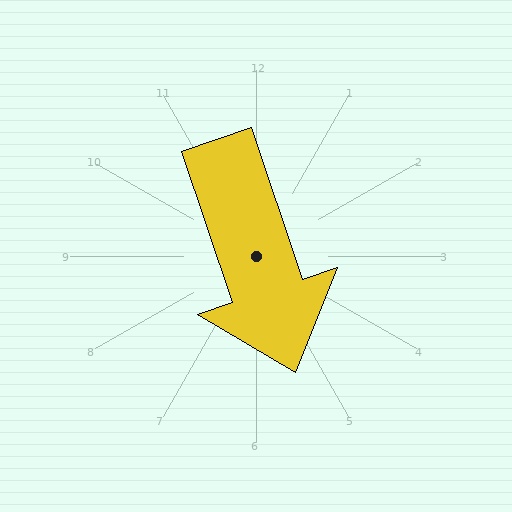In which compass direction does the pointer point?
South.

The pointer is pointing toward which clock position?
Roughly 5 o'clock.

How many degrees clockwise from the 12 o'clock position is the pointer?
Approximately 161 degrees.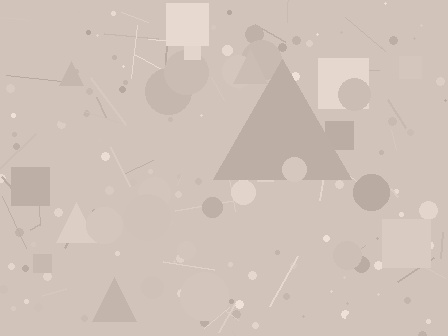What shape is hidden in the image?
A triangle is hidden in the image.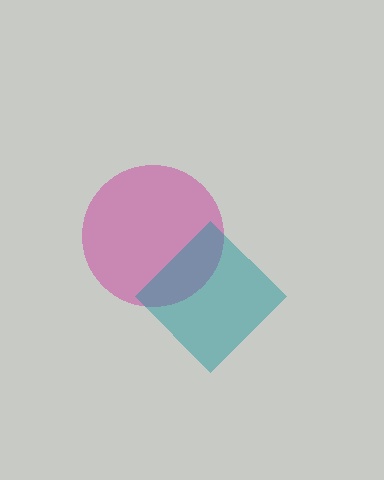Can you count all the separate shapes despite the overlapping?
Yes, there are 2 separate shapes.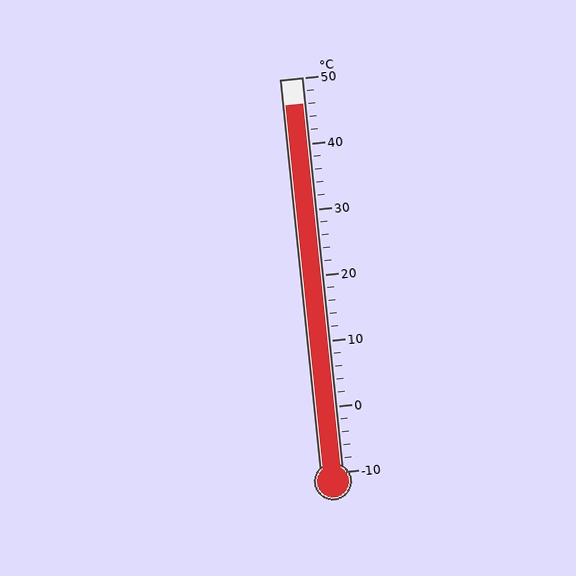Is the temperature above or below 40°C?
The temperature is above 40°C.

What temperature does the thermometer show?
The thermometer shows approximately 46°C.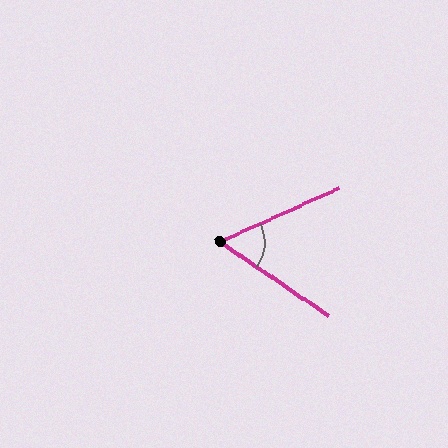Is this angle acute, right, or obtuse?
It is acute.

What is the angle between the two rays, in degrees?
Approximately 58 degrees.